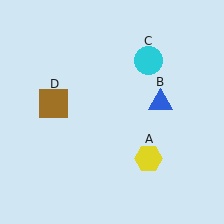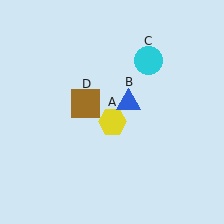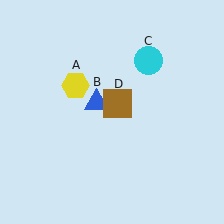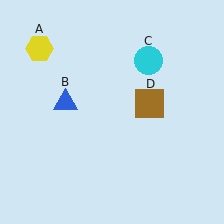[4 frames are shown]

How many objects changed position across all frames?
3 objects changed position: yellow hexagon (object A), blue triangle (object B), brown square (object D).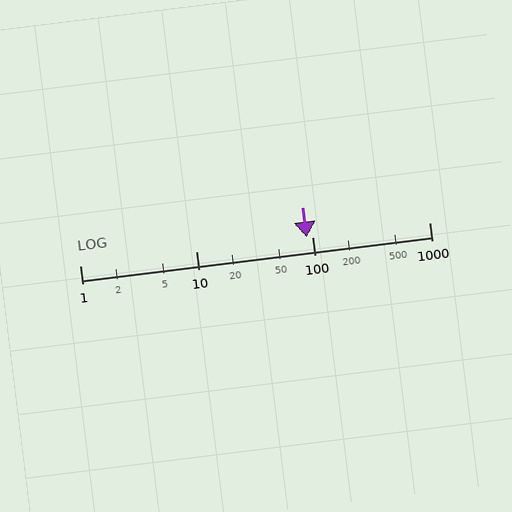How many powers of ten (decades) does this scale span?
The scale spans 3 decades, from 1 to 1000.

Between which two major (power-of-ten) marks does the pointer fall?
The pointer is between 10 and 100.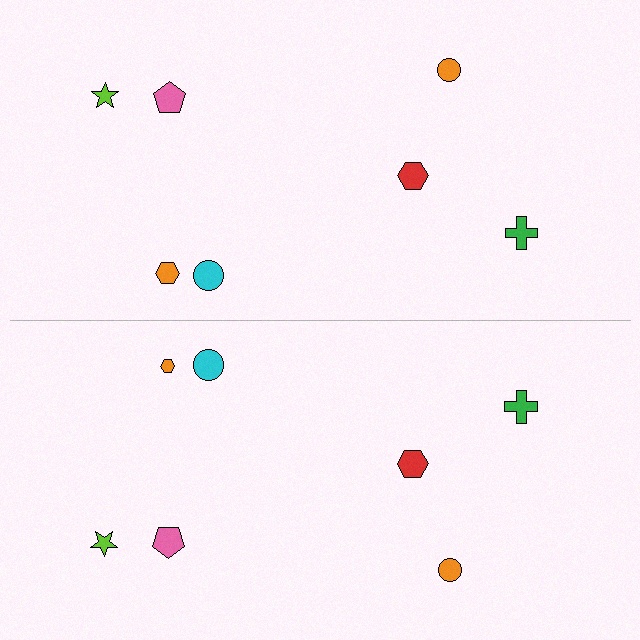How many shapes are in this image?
There are 14 shapes in this image.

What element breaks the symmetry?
The orange hexagon on the bottom side has a different size than its mirror counterpart.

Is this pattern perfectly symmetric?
No, the pattern is not perfectly symmetric. The orange hexagon on the bottom side has a different size than its mirror counterpart.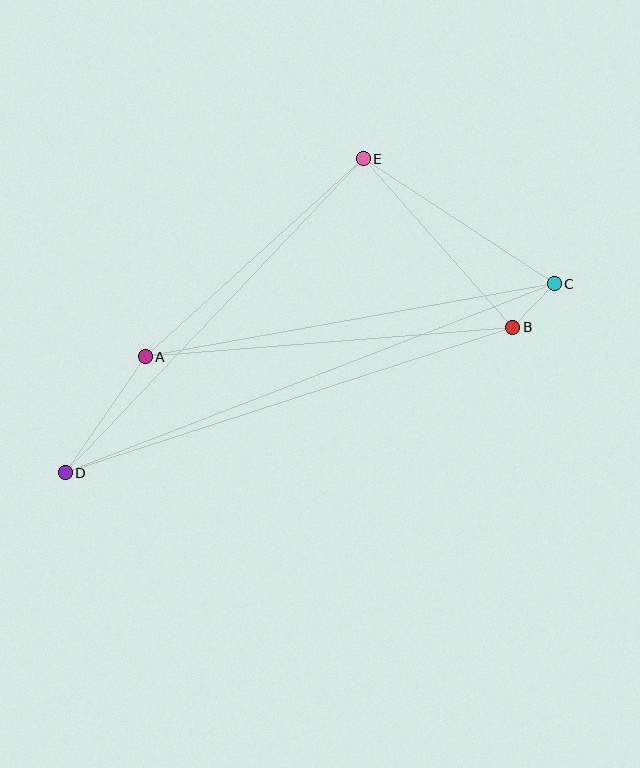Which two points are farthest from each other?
Points C and D are farthest from each other.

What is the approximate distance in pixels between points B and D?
The distance between B and D is approximately 470 pixels.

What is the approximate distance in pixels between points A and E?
The distance between A and E is approximately 294 pixels.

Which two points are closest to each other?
Points B and C are closest to each other.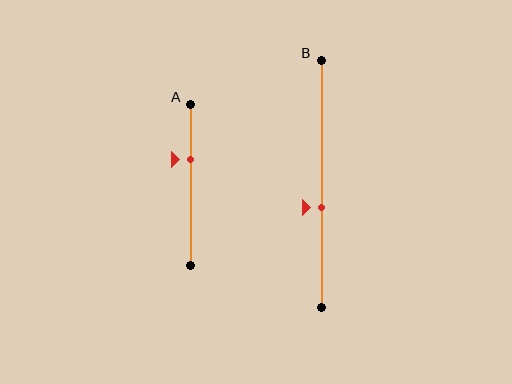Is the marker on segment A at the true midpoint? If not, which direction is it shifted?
No, the marker on segment A is shifted upward by about 16% of the segment length.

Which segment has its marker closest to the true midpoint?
Segment B has its marker closest to the true midpoint.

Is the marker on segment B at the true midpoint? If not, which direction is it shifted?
No, the marker on segment B is shifted downward by about 9% of the segment length.